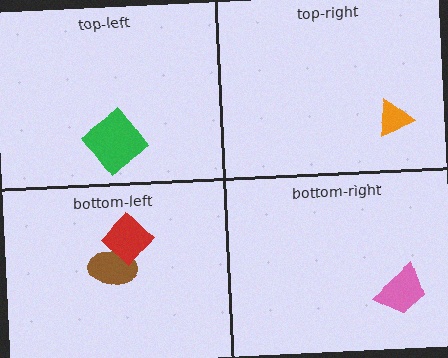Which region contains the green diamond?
The top-left region.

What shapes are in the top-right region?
The orange triangle.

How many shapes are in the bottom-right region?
1.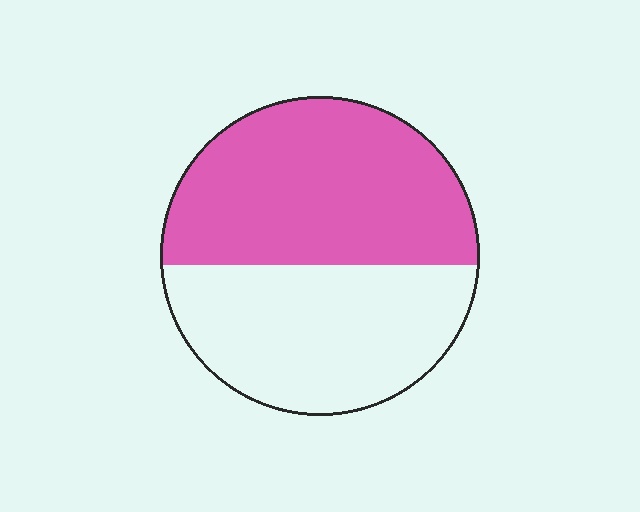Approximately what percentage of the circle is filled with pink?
Approximately 55%.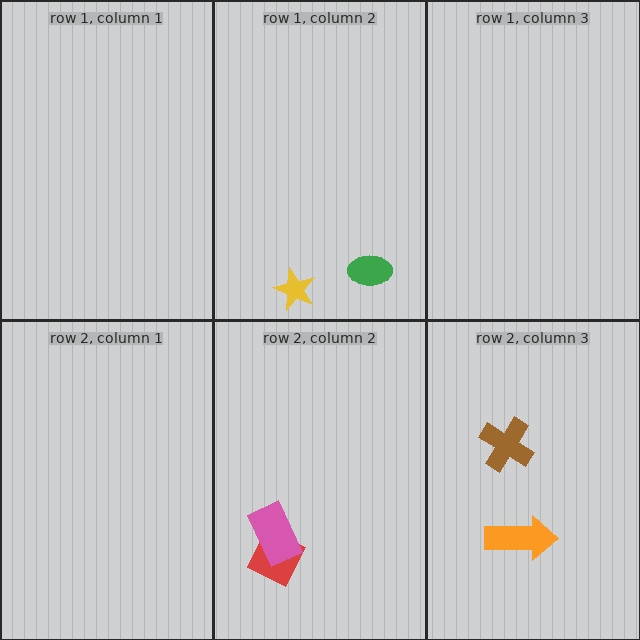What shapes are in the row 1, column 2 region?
The yellow star, the green ellipse.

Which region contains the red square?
The row 2, column 2 region.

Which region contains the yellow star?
The row 1, column 2 region.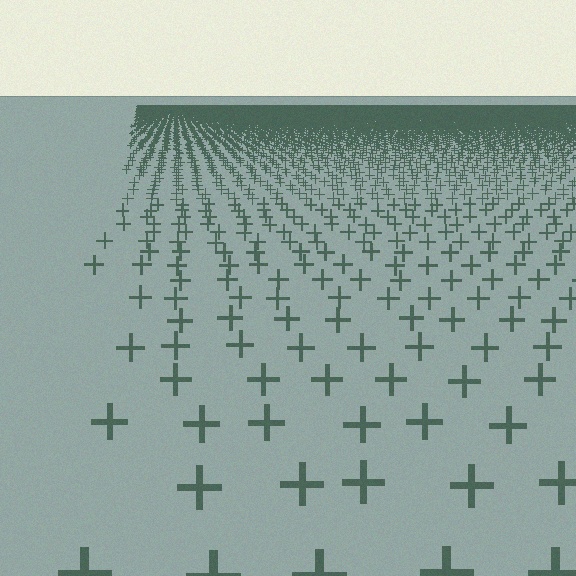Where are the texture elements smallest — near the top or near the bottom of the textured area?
Near the top.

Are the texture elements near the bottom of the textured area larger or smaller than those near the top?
Larger. Near the bottom, elements are closer to the viewer and appear at a bigger on-screen size.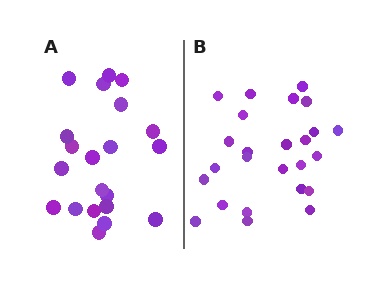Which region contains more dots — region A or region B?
Region B (the right region) has more dots.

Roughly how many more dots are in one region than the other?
Region B has about 4 more dots than region A.